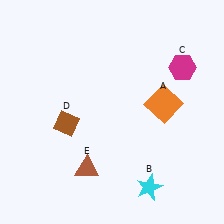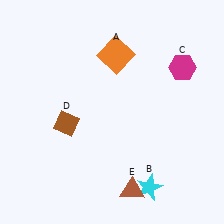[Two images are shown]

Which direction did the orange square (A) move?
The orange square (A) moved up.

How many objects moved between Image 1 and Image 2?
2 objects moved between the two images.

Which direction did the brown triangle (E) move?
The brown triangle (E) moved right.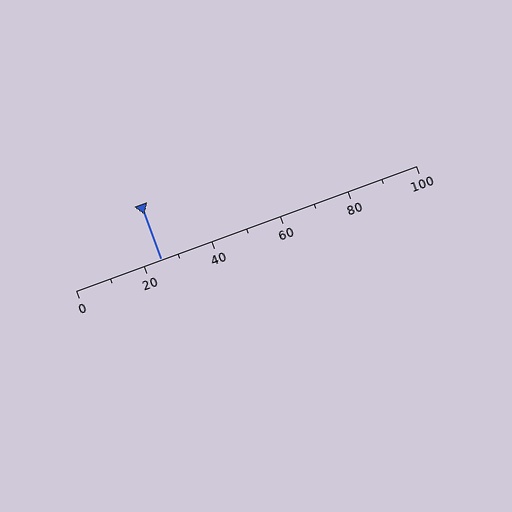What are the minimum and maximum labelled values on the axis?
The axis runs from 0 to 100.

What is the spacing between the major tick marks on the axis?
The major ticks are spaced 20 apart.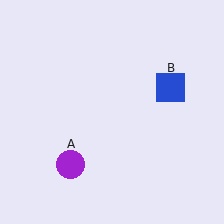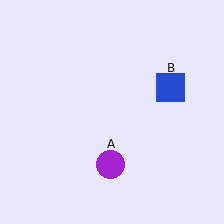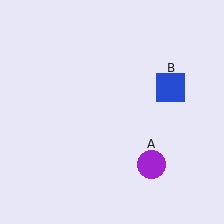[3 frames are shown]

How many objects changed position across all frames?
1 object changed position: purple circle (object A).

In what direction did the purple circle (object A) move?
The purple circle (object A) moved right.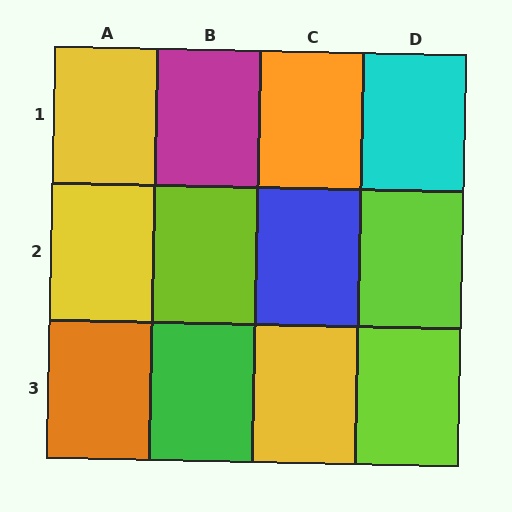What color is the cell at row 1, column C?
Orange.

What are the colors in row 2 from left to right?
Yellow, lime, blue, lime.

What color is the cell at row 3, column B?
Green.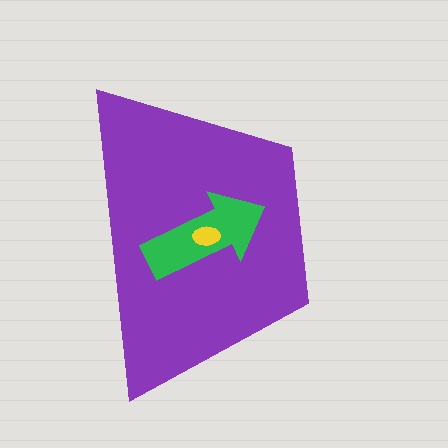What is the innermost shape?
The yellow ellipse.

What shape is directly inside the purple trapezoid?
The green arrow.